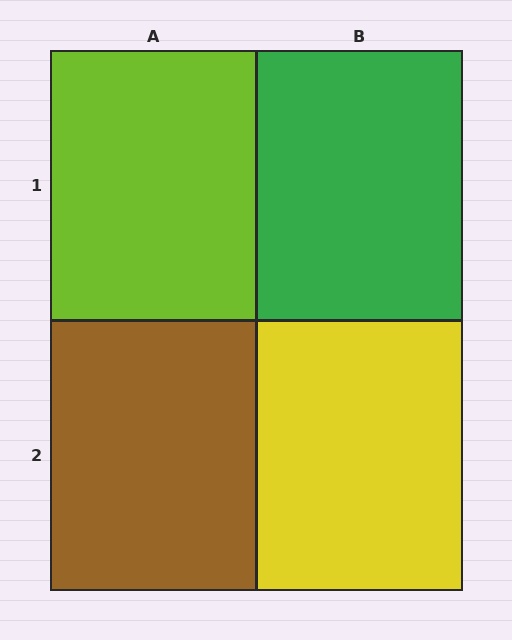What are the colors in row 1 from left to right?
Lime, green.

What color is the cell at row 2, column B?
Yellow.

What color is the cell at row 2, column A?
Brown.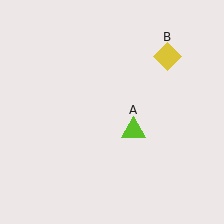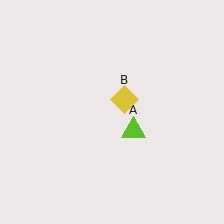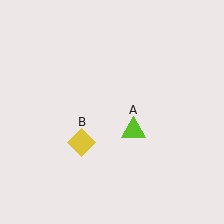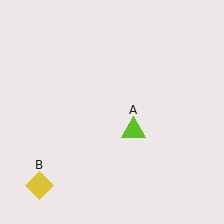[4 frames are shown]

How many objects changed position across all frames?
1 object changed position: yellow diamond (object B).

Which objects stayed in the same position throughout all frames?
Lime triangle (object A) remained stationary.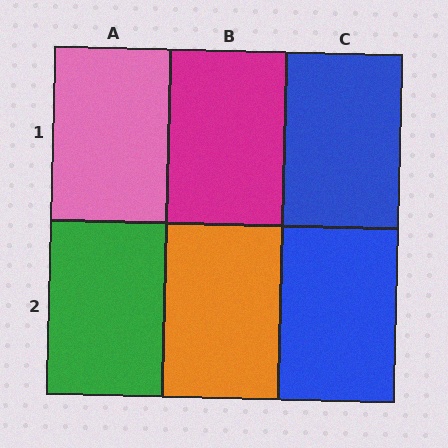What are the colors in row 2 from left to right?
Green, orange, blue.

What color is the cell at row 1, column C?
Blue.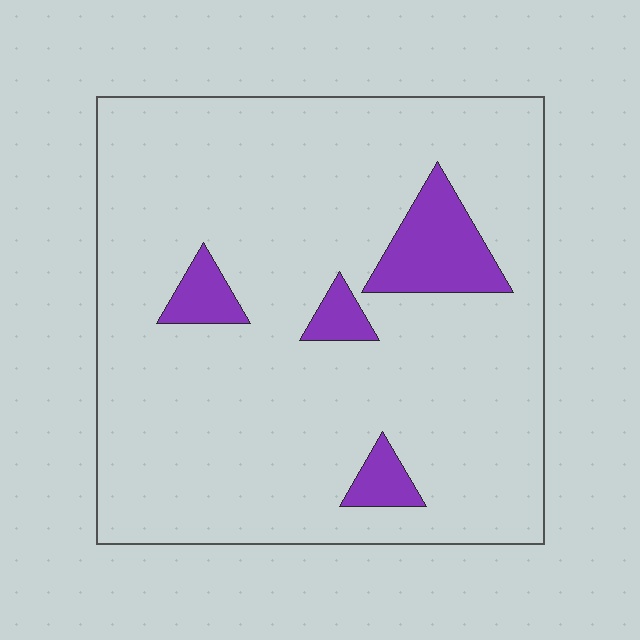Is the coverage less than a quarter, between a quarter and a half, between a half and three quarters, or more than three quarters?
Less than a quarter.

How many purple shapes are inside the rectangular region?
4.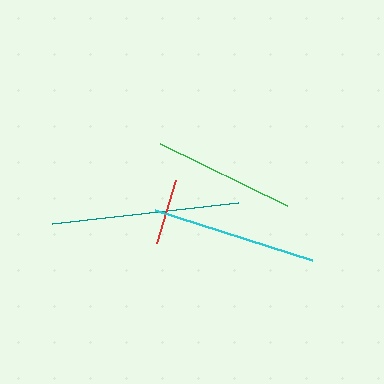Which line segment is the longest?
The teal line is the longest at approximately 187 pixels.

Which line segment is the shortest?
The red line is the shortest at approximately 66 pixels.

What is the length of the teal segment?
The teal segment is approximately 187 pixels long.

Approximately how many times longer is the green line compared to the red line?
The green line is approximately 2.1 times the length of the red line.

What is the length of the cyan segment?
The cyan segment is approximately 165 pixels long.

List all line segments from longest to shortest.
From longest to shortest: teal, cyan, green, red.